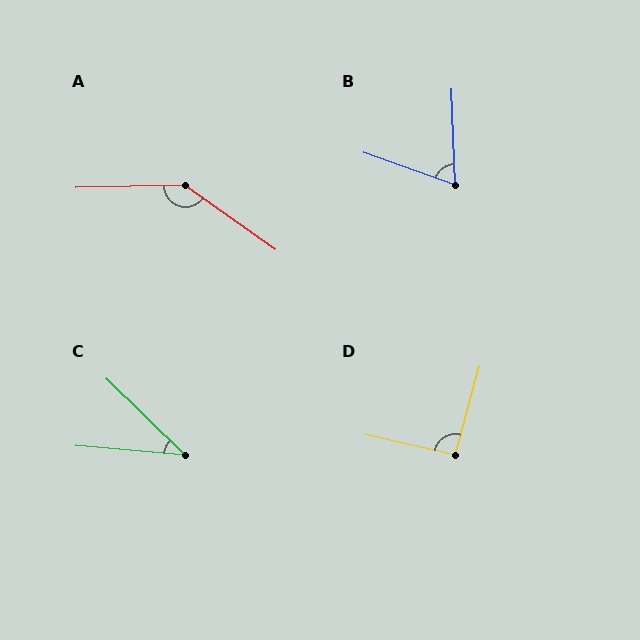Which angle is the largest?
A, at approximately 143 degrees.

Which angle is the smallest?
C, at approximately 39 degrees.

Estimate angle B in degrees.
Approximately 68 degrees.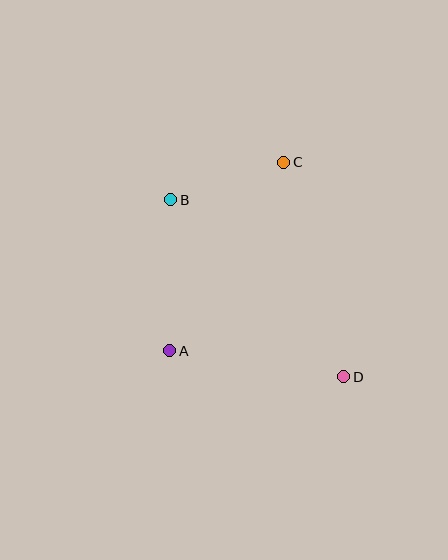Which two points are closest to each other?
Points B and C are closest to each other.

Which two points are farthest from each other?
Points B and D are farthest from each other.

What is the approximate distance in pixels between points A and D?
The distance between A and D is approximately 176 pixels.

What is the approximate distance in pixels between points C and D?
The distance between C and D is approximately 223 pixels.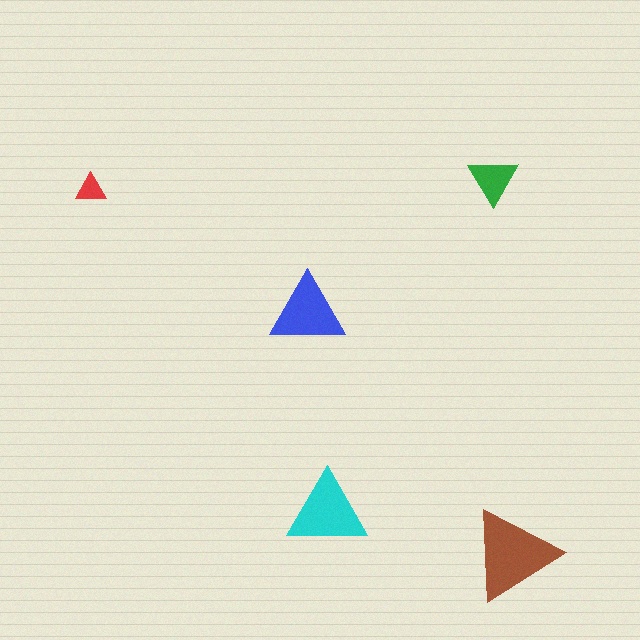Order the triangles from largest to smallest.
the brown one, the cyan one, the blue one, the green one, the red one.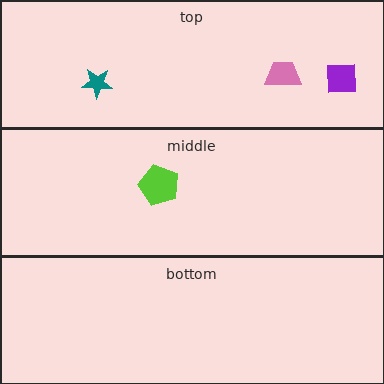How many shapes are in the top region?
3.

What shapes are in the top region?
The pink trapezoid, the teal star, the purple square.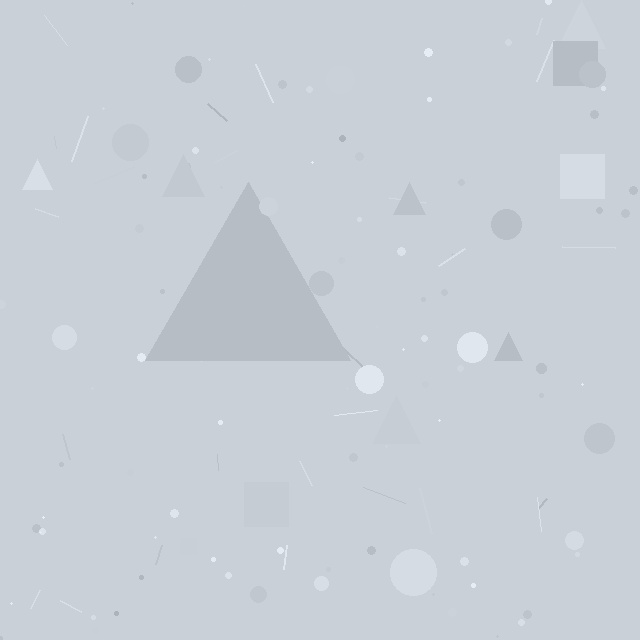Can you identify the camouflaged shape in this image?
The camouflaged shape is a triangle.